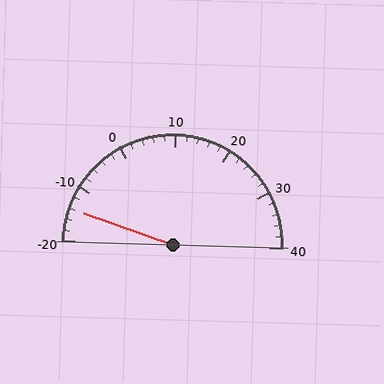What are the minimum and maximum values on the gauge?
The gauge ranges from -20 to 40.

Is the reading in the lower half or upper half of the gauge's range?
The reading is in the lower half of the range (-20 to 40).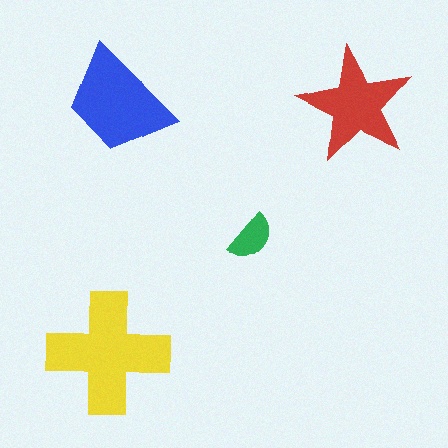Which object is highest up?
The red star is topmost.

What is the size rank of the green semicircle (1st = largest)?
4th.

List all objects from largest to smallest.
The yellow cross, the blue trapezoid, the red star, the green semicircle.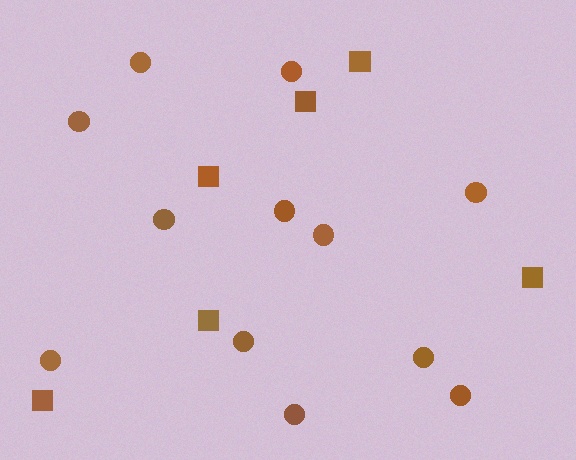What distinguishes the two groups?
There are 2 groups: one group of circles (12) and one group of squares (6).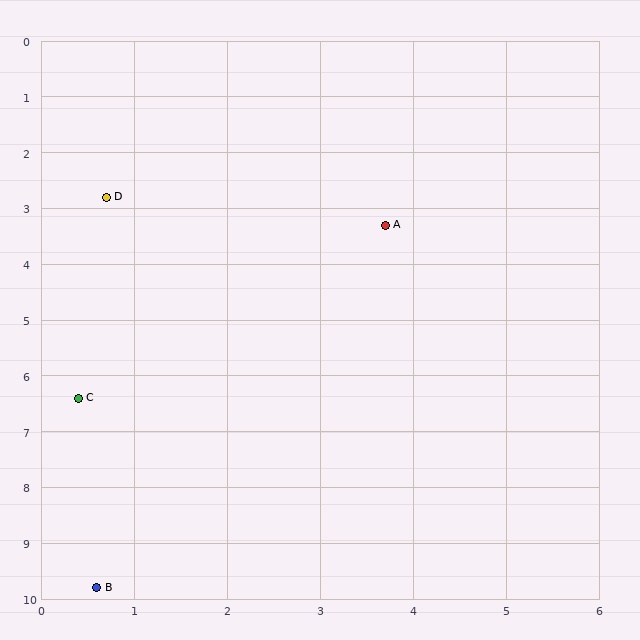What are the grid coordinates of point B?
Point B is at approximately (0.6, 9.8).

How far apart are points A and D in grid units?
Points A and D are about 3.0 grid units apart.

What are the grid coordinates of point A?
Point A is at approximately (3.7, 3.3).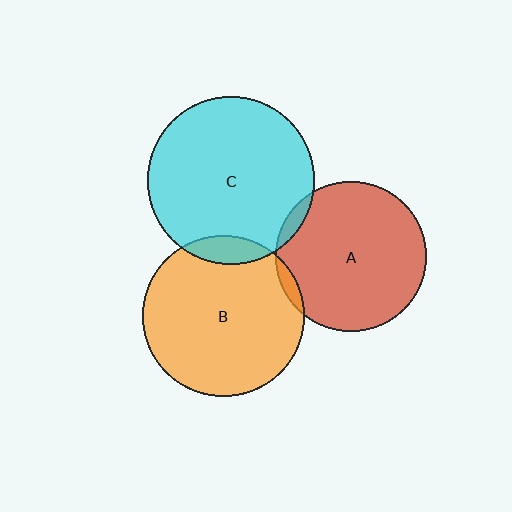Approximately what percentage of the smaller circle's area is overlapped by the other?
Approximately 10%.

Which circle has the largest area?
Circle C (cyan).